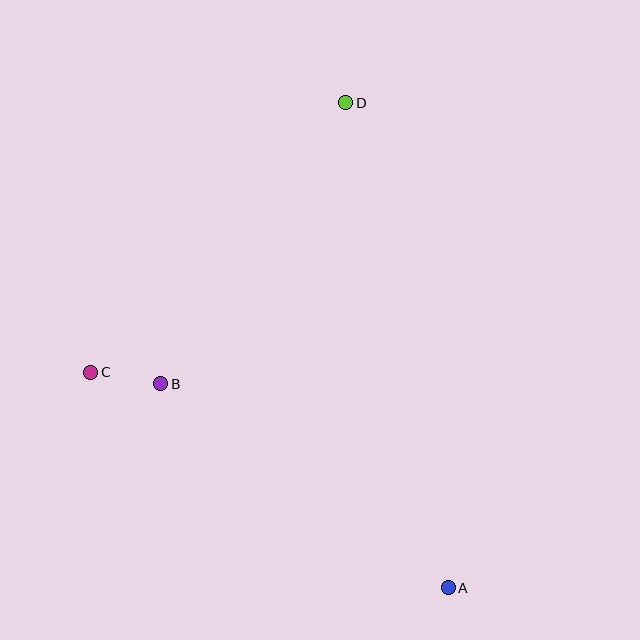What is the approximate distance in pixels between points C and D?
The distance between C and D is approximately 371 pixels.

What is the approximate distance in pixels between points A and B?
The distance between A and B is approximately 353 pixels.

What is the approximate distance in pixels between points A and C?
The distance between A and C is approximately 417 pixels.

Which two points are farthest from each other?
Points A and D are farthest from each other.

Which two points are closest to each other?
Points B and C are closest to each other.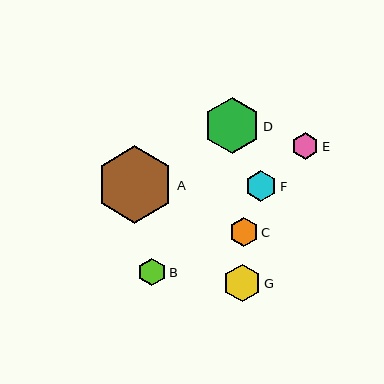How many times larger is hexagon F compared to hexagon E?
Hexagon F is approximately 1.2 times the size of hexagon E.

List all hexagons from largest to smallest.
From largest to smallest: A, D, G, F, C, B, E.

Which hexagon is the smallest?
Hexagon E is the smallest with a size of approximately 27 pixels.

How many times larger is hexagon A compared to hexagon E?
Hexagon A is approximately 2.9 times the size of hexagon E.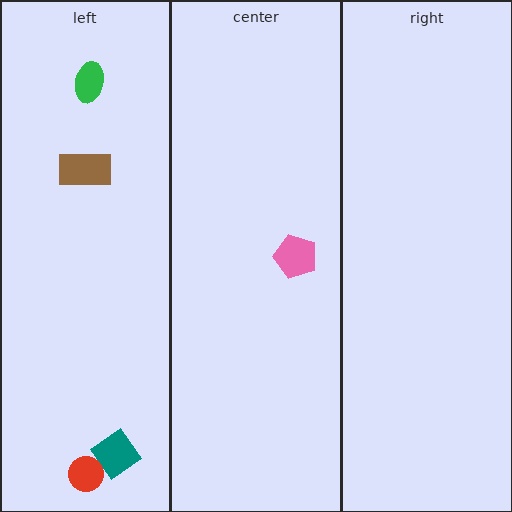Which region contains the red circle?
The left region.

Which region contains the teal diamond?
The left region.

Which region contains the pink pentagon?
The center region.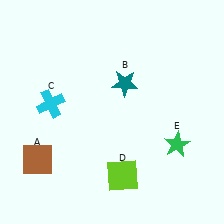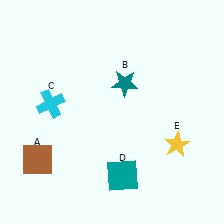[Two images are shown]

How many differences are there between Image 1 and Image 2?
There are 2 differences between the two images.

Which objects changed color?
D changed from lime to teal. E changed from green to yellow.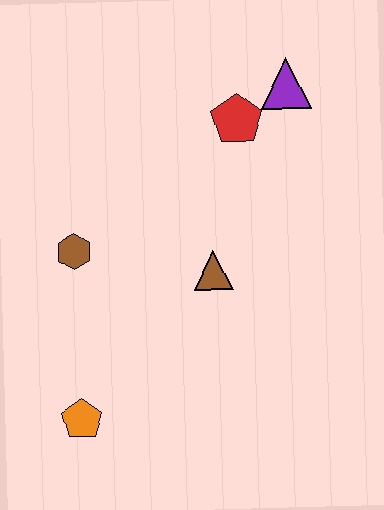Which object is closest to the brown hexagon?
The brown triangle is closest to the brown hexagon.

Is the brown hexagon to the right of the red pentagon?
No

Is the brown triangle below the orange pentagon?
No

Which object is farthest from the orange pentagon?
The purple triangle is farthest from the orange pentagon.